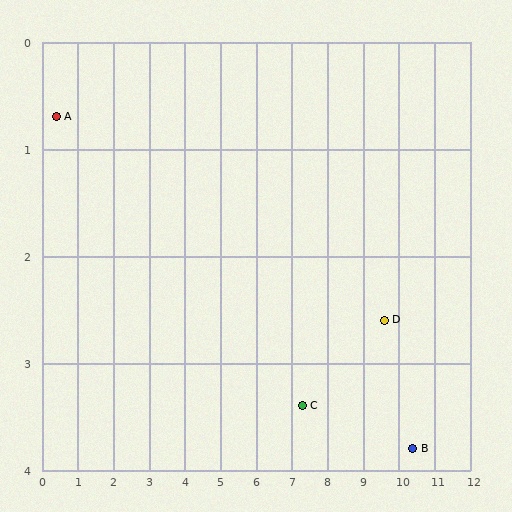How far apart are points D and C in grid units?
Points D and C are about 2.4 grid units apart.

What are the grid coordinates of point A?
Point A is at approximately (0.4, 0.7).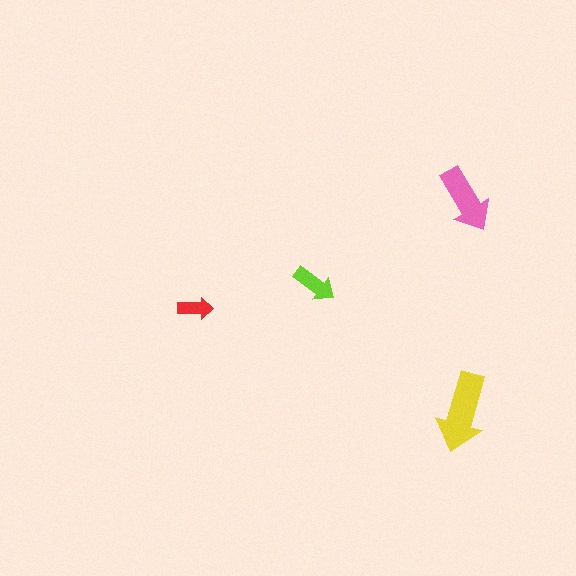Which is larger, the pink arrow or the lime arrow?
The pink one.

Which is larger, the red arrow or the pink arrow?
The pink one.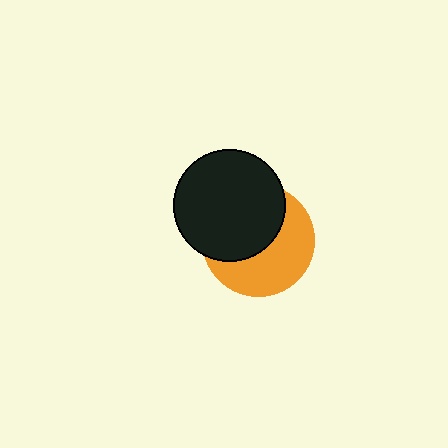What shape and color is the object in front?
The object in front is a black circle.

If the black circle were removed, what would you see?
You would see the complete orange circle.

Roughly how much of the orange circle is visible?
About half of it is visible (roughly 50%).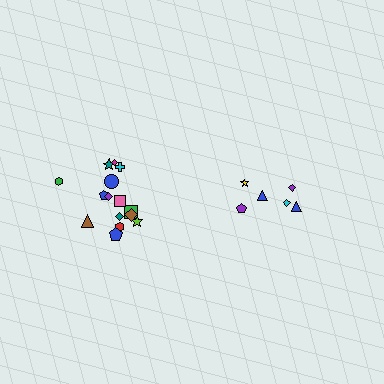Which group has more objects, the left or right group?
The left group.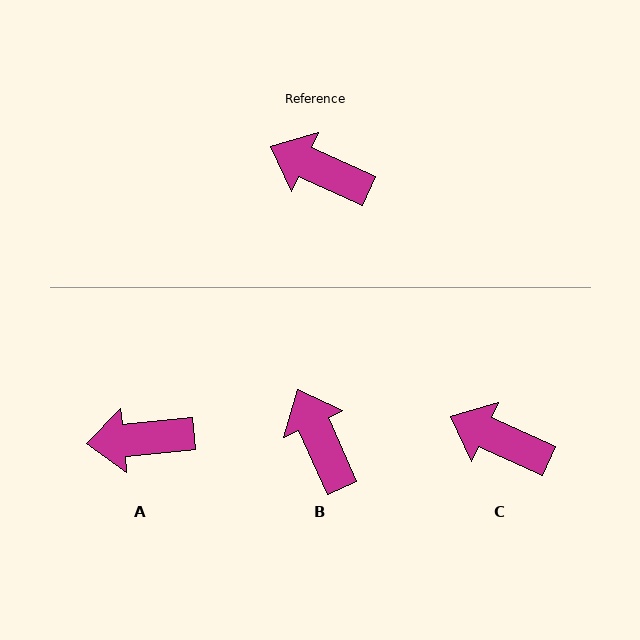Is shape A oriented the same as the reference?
No, it is off by about 30 degrees.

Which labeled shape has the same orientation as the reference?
C.